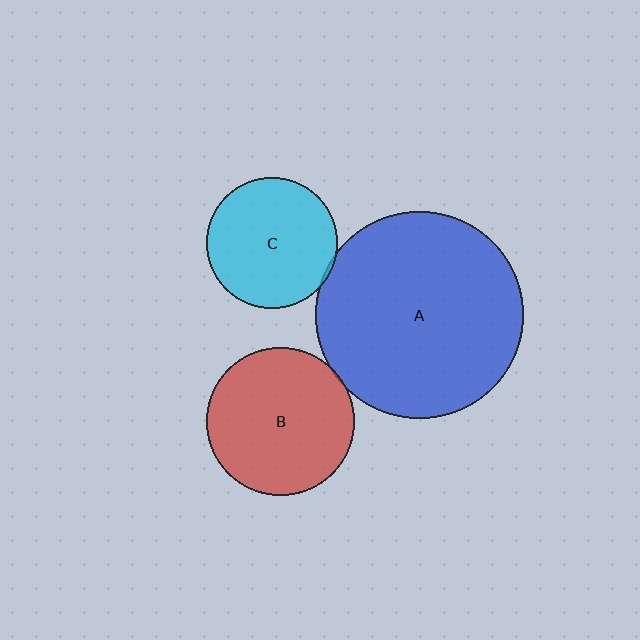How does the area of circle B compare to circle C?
Approximately 1.3 times.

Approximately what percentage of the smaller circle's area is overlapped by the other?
Approximately 5%.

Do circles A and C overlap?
Yes.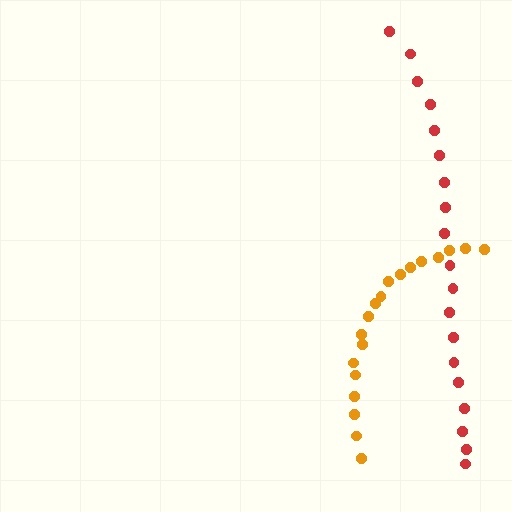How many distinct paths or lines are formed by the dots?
There are 2 distinct paths.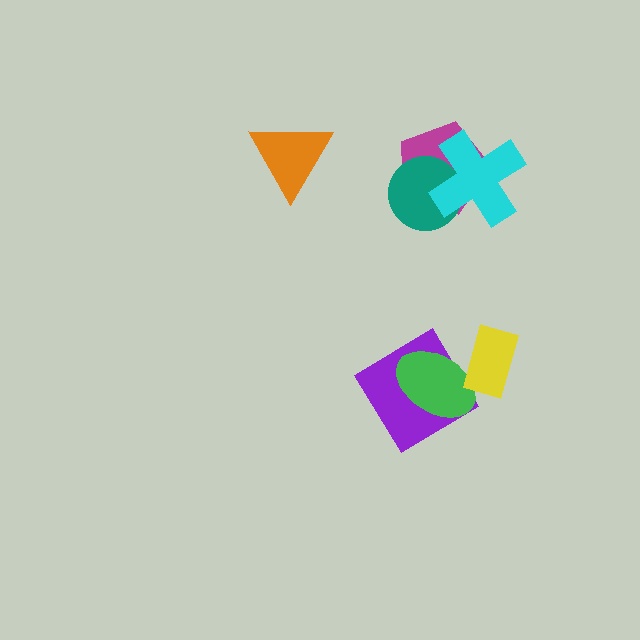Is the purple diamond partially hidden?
Yes, it is partially covered by another shape.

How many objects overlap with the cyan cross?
2 objects overlap with the cyan cross.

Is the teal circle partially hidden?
Yes, it is partially covered by another shape.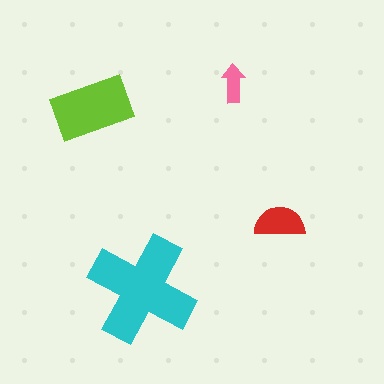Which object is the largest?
The cyan cross.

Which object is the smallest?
The pink arrow.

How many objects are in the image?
There are 4 objects in the image.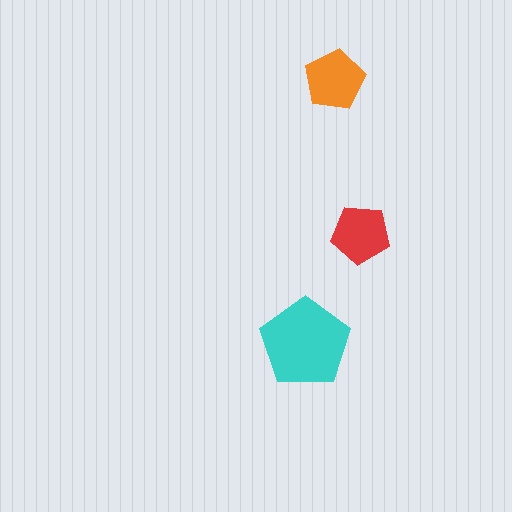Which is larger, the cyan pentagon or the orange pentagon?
The cyan one.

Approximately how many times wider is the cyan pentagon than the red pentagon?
About 1.5 times wider.